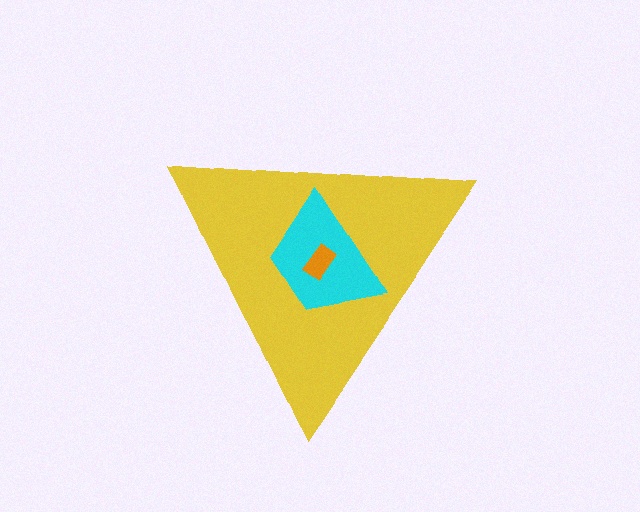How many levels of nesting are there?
3.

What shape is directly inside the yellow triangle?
The cyan trapezoid.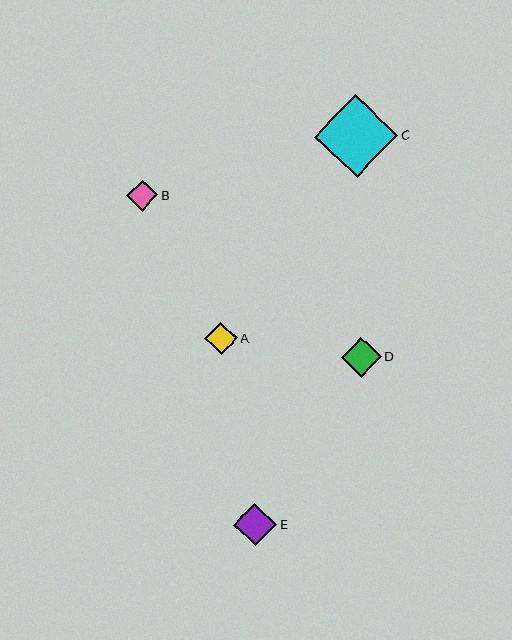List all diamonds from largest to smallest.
From largest to smallest: C, E, D, A, B.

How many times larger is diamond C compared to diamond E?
Diamond C is approximately 1.9 times the size of diamond E.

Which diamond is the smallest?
Diamond B is the smallest with a size of approximately 31 pixels.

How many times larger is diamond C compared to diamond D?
Diamond C is approximately 2.1 times the size of diamond D.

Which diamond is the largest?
Diamond C is the largest with a size of approximately 83 pixels.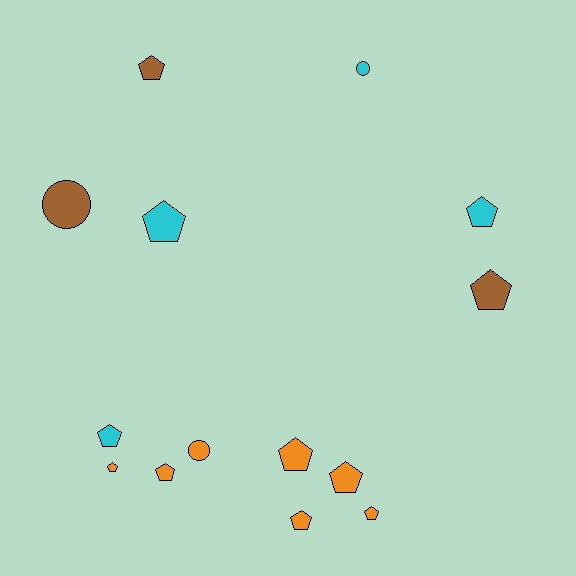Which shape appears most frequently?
Pentagon, with 11 objects.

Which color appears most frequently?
Orange, with 7 objects.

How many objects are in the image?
There are 14 objects.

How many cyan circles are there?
There is 1 cyan circle.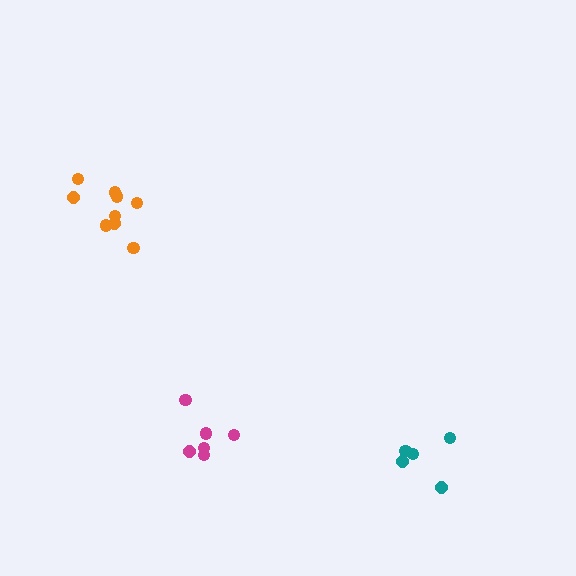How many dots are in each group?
Group 1: 5 dots, Group 2: 6 dots, Group 3: 9 dots (20 total).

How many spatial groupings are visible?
There are 3 spatial groupings.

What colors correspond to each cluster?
The clusters are colored: teal, magenta, orange.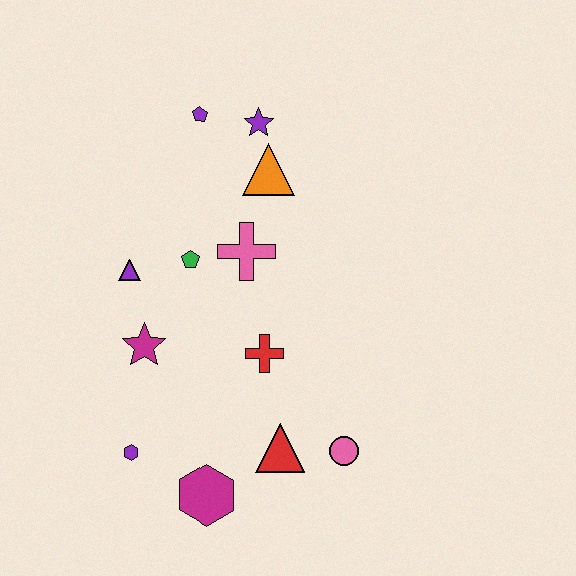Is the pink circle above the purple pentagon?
No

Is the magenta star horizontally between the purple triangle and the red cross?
Yes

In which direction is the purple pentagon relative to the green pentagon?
The purple pentagon is above the green pentagon.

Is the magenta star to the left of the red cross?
Yes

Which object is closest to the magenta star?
The purple triangle is closest to the magenta star.